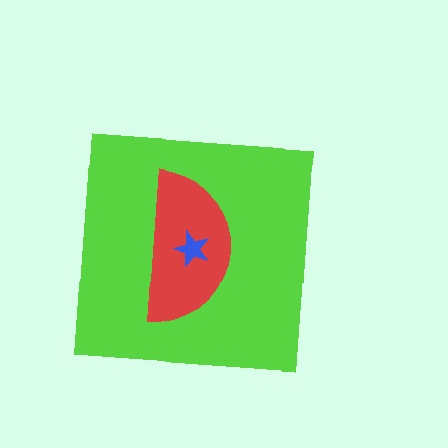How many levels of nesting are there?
3.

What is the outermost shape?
The lime square.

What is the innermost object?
The blue star.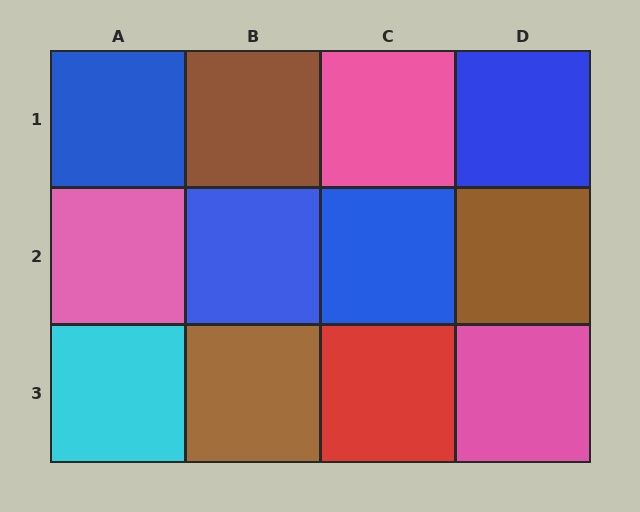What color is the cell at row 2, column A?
Pink.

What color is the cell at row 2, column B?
Blue.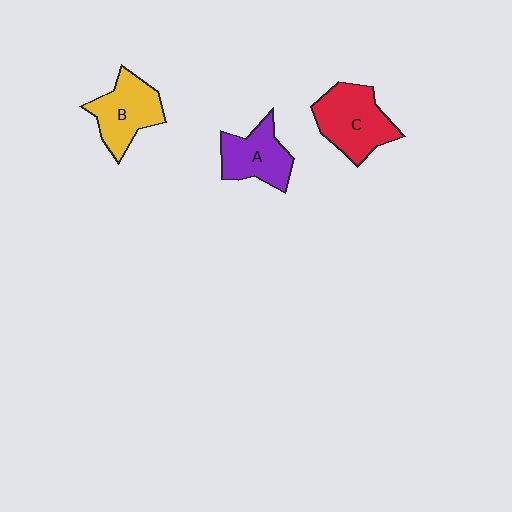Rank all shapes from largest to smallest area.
From largest to smallest: C (red), B (yellow), A (purple).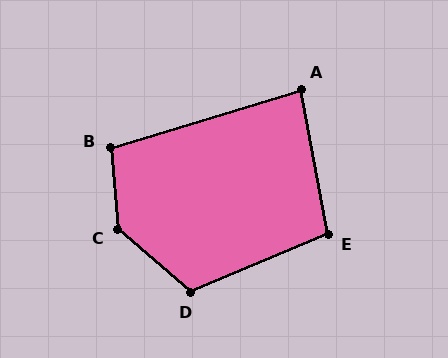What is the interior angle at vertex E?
Approximately 102 degrees (obtuse).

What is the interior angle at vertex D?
Approximately 117 degrees (obtuse).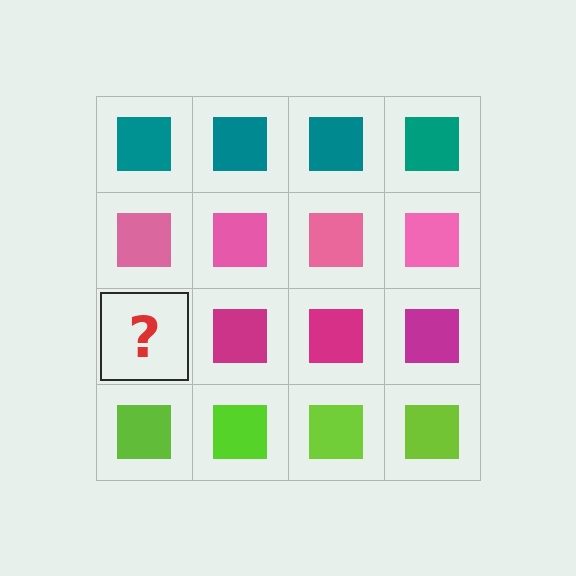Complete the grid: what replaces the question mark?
The question mark should be replaced with a magenta square.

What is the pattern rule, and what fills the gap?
The rule is that each row has a consistent color. The gap should be filled with a magenta square.